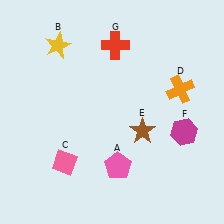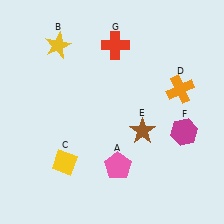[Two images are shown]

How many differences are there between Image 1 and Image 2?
There is 1 difference between the two images.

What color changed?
The diamond (C) changed from pink in Image 1 to yellow in Image 2.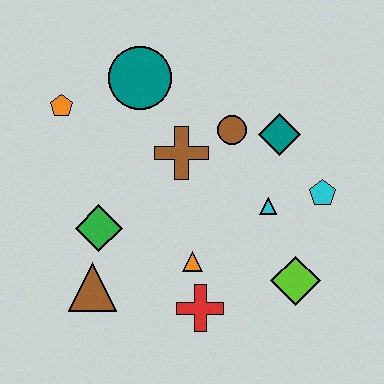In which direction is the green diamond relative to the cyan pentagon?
The green diamond is to the left of the cyan pentagon.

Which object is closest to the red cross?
The orange triangle is closest to the red cross.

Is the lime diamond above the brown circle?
No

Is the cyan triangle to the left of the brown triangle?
No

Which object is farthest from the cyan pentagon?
The orange pentagon is farthest from the cyan pentagon.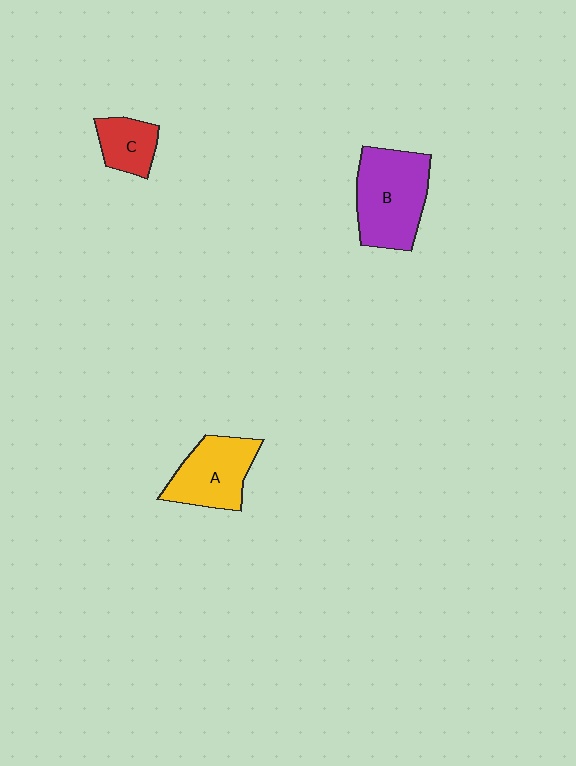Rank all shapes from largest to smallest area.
From largest to smallest: B (purple), A (yellow), C (red).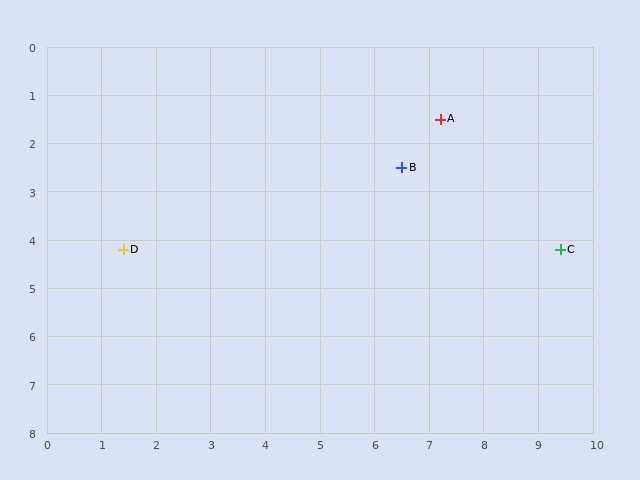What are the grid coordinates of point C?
Point C is at approximately (9.4, 4.2).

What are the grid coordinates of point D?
Point D is at approximately (1.4, 4.2).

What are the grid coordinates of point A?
Point A is at approximately (7.2, 1.5).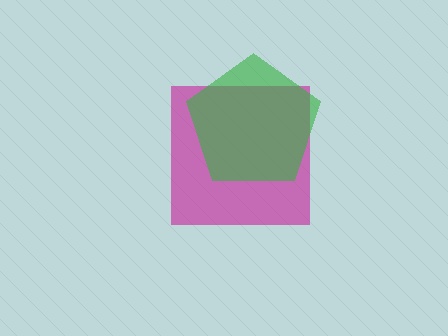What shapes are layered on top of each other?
The layered shapes are: a magenta square, a green pentagon.